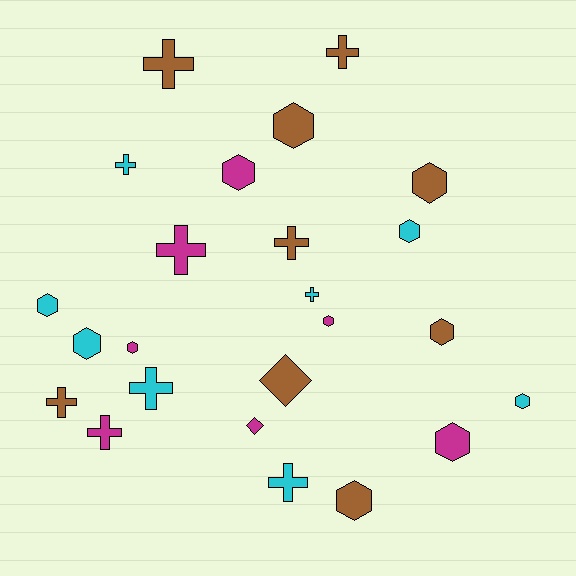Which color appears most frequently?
Brown, with 9 objects.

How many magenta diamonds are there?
There is 1 magenta diamond.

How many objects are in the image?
There are 24 objects.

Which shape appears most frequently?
Hexagon, with 12 objects.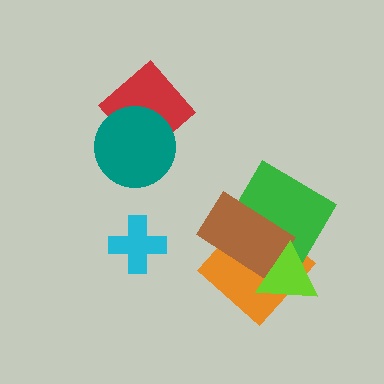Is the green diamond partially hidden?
Yes, it is partially covered by another shape.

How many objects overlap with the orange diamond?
3 objects overlap with the orange diamond.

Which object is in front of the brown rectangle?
The lime triangle is in front of the brown rectangle.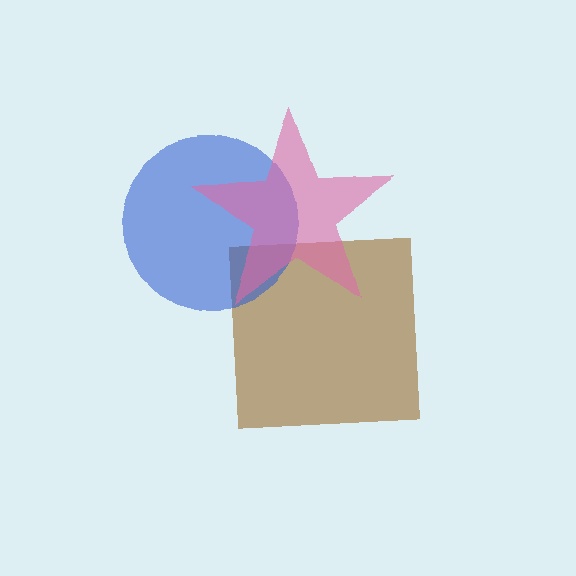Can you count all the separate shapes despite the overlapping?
Yes, there are 3 separate shapes.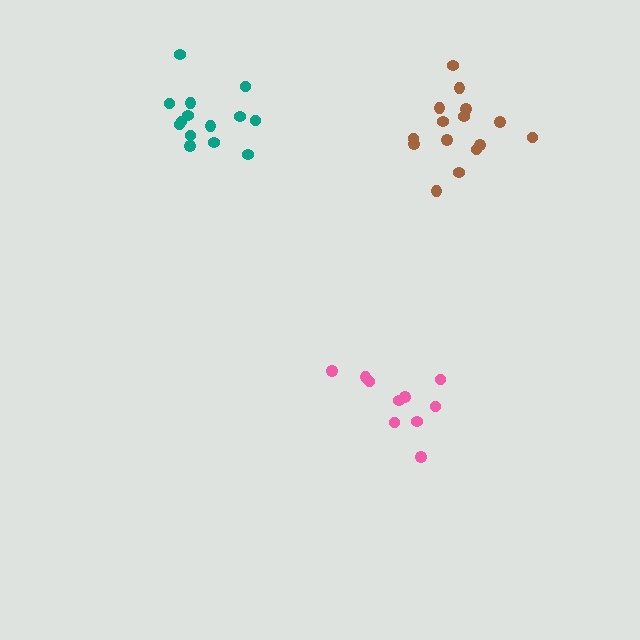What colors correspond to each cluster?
The clusters are colored: teal, brown, pink.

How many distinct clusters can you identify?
There are 3 distinct clusters.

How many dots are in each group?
Group 1: 14 dots, Group 2: 15 dots, Group 3: 10 dots (39 total).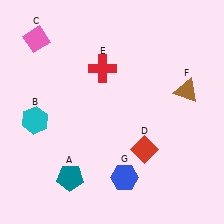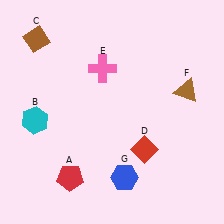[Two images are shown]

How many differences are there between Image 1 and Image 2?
There are 3 differences between the two images.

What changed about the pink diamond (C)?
In Image 1, C is pink. In Image 2, it changed to brown.